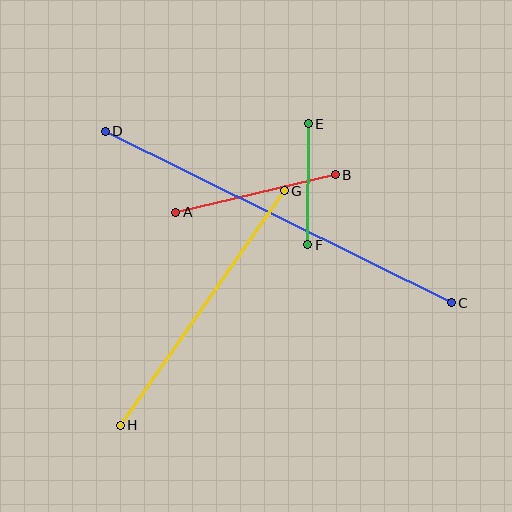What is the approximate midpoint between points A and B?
The midpoint is at approximately (256, 193) pixels.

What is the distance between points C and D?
The distance is approximately 386 pixels.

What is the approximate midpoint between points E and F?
The midpoint is at approximately (308, 184) pixels.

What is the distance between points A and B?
The distance is approximately 164 pixels.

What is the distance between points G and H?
The distance is approximately 286 pixels.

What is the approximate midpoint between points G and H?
The midpoint is at approximately (202, 308) pixels.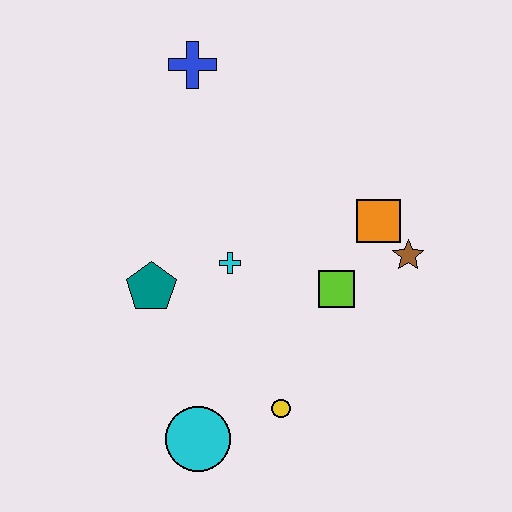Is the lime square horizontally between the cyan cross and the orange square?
Yes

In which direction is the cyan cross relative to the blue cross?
The cyan cross is below the blue cross.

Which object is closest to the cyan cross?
The teal pentagon is closest to the cyan cross.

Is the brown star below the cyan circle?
No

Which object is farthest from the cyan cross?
The blue cross is farthest from the cyan cross.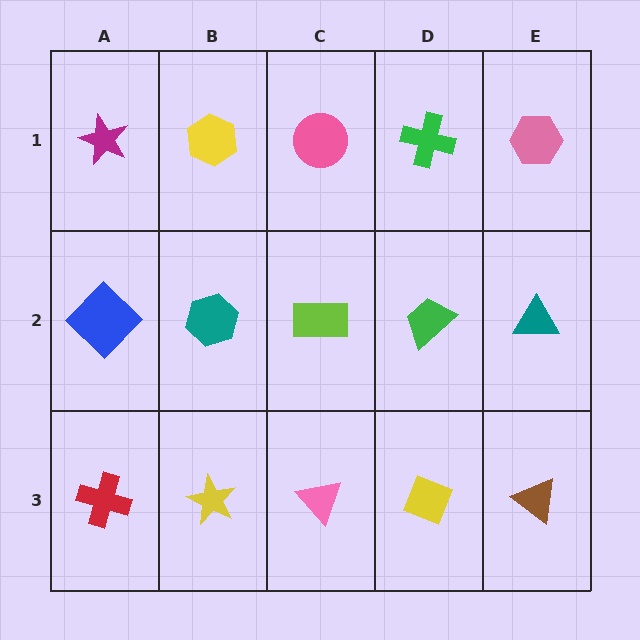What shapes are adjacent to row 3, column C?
A lime rectangle (row 2, column C), a yellow star (row 3, column B), a yellow diamond (row 3, column D).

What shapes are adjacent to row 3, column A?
A blue diamond (row 2, column A), a yellow star (row 3, column B).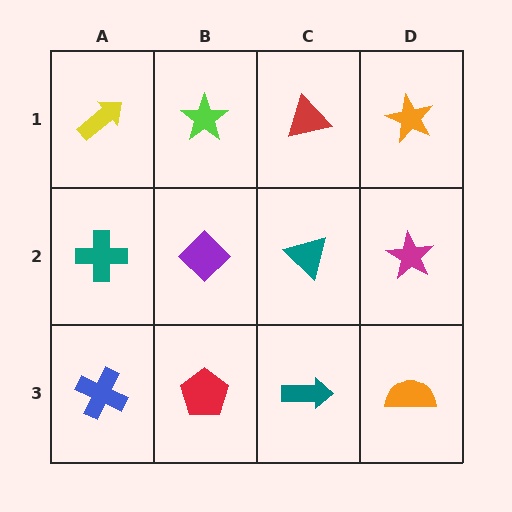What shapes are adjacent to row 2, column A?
A yellow arrow (row 1, column A), a blue cross (row 3, column A), a purple diamond (row 2, column B).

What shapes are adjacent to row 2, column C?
A red triangle (row 1, column C), a teal arrow (row 3, column C), a purple diamond (row 2, column B), a magenta star (row 2, column D).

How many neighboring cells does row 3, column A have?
2.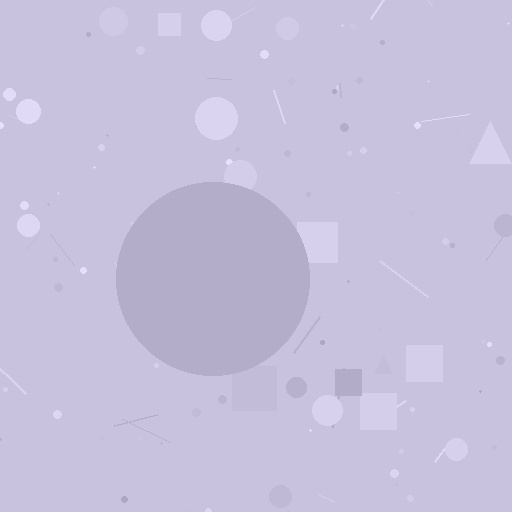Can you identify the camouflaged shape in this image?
The camouflaged shape is a circle.